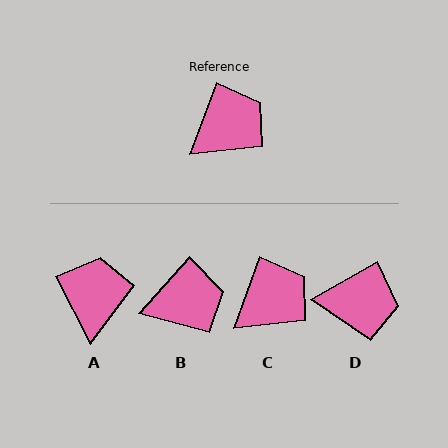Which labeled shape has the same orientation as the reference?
C.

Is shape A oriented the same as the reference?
No, it is off by about 47 degrees.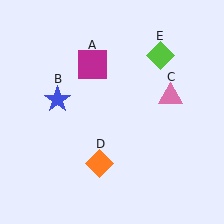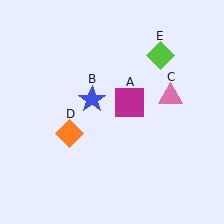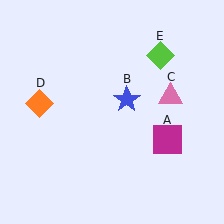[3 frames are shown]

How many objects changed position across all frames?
3 objects changed position: magenta square (object A), blue star (object B), orange diamond (object D).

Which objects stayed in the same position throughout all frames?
Pink triangle (object C) and lime diamond (object E) remained stationary.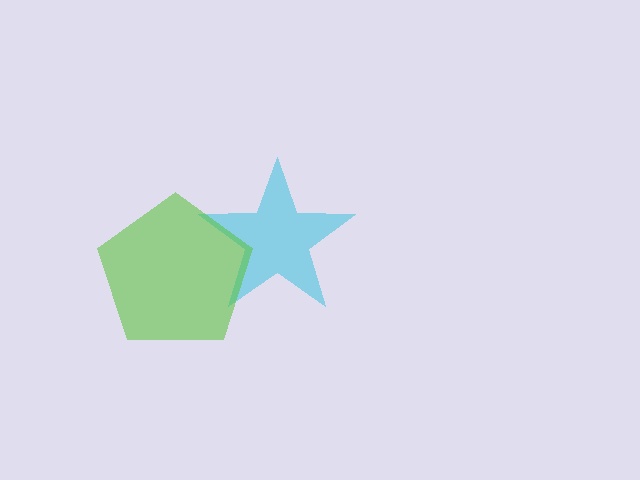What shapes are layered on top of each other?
The layered shapes are: a cyan star, a lime pentagon.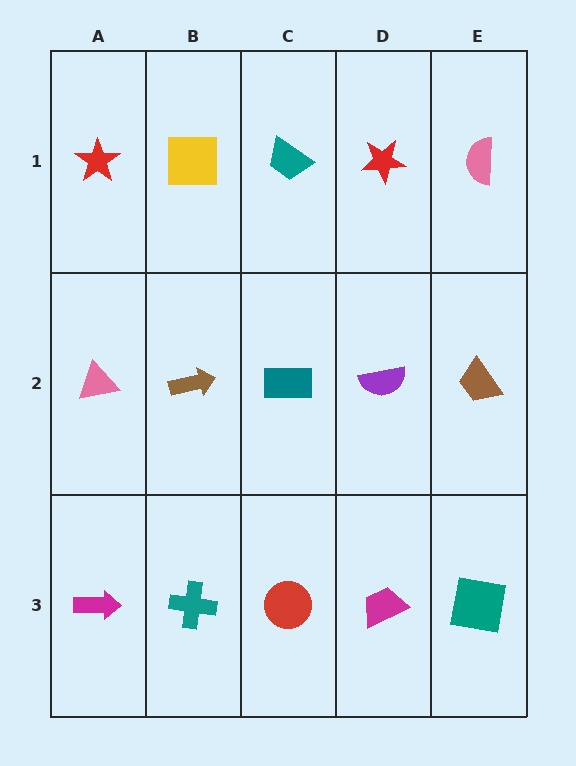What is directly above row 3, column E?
A brown trapezoid.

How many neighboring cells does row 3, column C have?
3.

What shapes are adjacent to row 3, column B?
A brown arrow (row 2, column B), a magenta arrow (row 3, column A), a red circle (row 3, column C).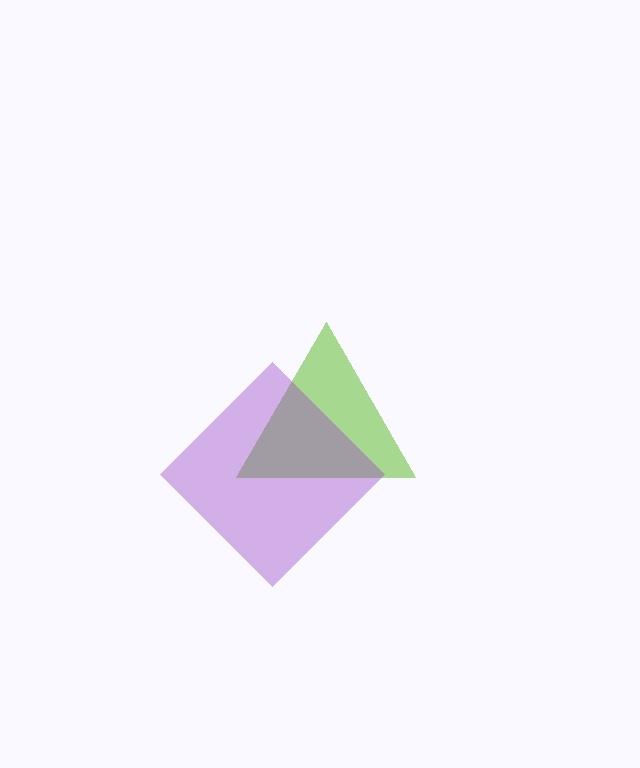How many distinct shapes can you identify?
There are 2 distinct shapes: a lime triangle, a purple diamond.